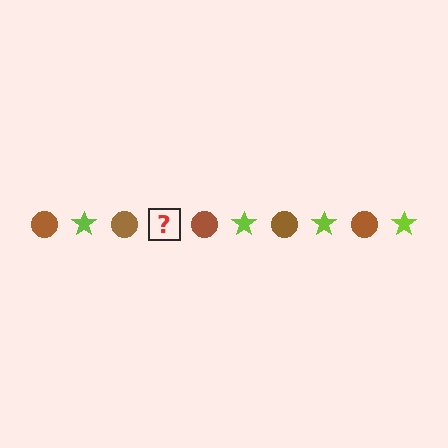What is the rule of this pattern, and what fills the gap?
The rule is that the pattern alternates between brown circle and lime star. The gap should be filled with a lime star.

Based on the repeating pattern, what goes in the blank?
The blank should be a lime star.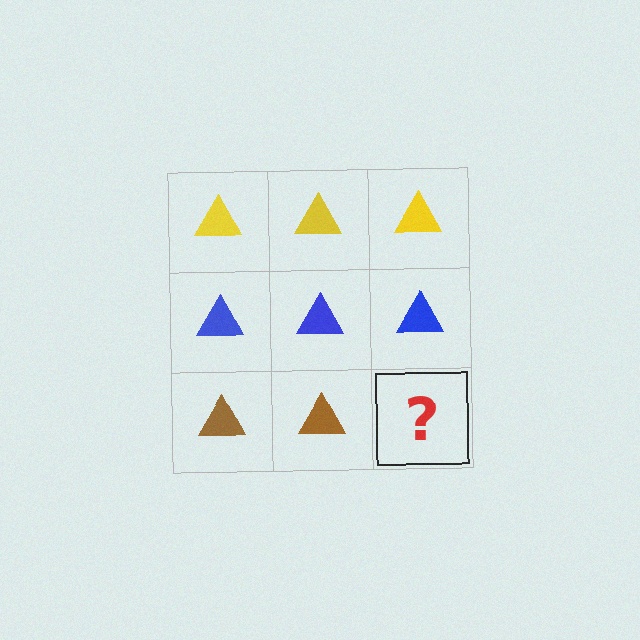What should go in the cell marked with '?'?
The missing cell should contain a brown triangle.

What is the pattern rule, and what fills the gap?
The rule is that each row has a consistent color. The gap should be filled with a brown triangle.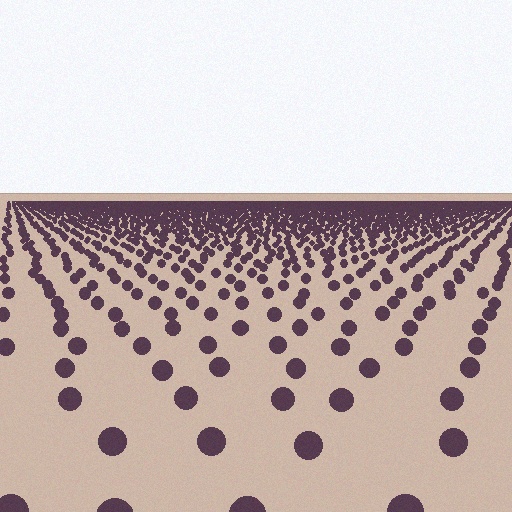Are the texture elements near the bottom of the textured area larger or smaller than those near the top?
Larger. Near the bottom, elements are closer to the viewer and appear at a bigger on-screen size.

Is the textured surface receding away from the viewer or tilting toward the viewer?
The surface is receding away from the viewer. Texture elements get smaller and denser toward the top.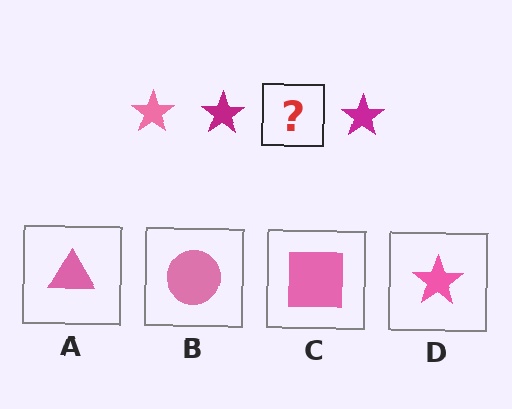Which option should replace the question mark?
Option D.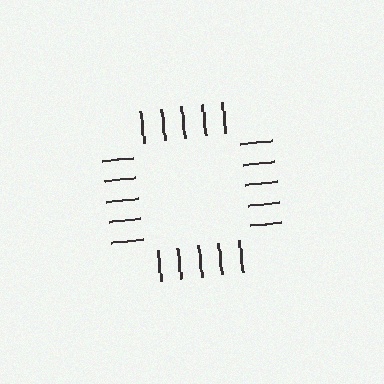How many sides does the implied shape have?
4 sides — the line-ends trace a square.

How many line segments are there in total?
20 — 5 along each of the 4 edges.